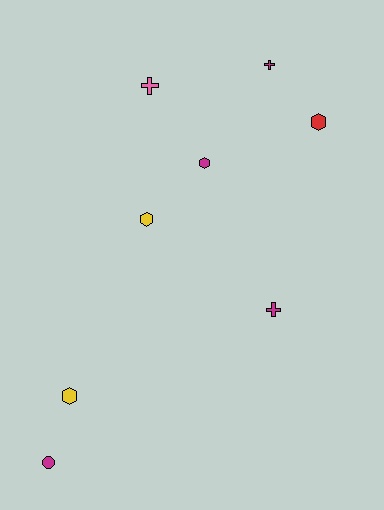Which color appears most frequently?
Magenta, with 4 objects.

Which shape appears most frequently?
Hexagon, with 4 objects.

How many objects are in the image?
There are 8 objects.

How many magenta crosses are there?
There are 2 magenta crosses.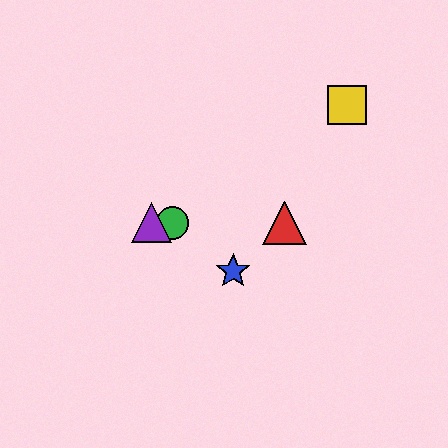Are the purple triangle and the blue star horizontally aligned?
No, the purple triangle is at y≈223 and the blue star is at y≈271.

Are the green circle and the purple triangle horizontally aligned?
Yes, both are at y≈223.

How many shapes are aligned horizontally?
3 shapes (the red triangle, the green circle, the purple triangle) are aligned horizontally.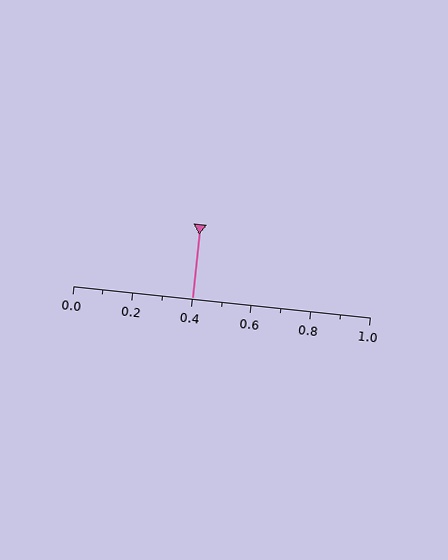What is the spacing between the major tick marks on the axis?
The major ticks are spaced 0.2 apart.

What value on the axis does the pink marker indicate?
The marker indicates approximately 0.4.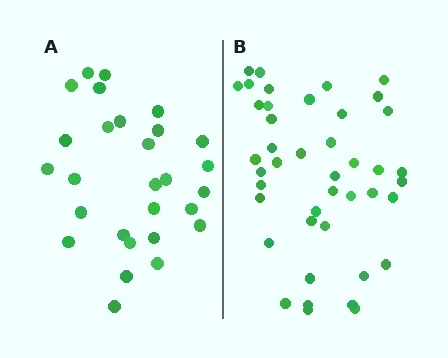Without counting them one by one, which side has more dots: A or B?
Region B (the right region) has more dots.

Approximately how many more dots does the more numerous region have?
Region B has approximately 15 more dots than region A.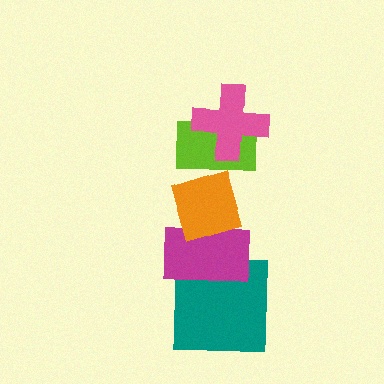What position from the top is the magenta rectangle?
The magenta rectangle is 4th from the top.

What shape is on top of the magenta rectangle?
The orange diamond is on top of the magenta rectangle.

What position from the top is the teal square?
The teal square is 5th from the top.